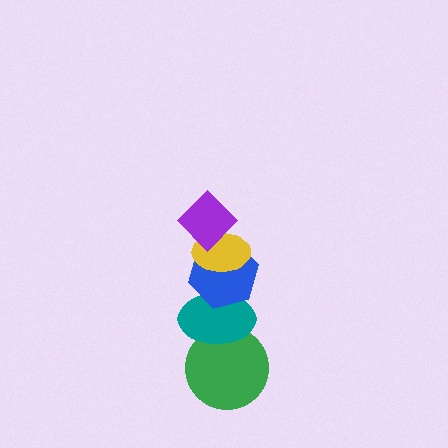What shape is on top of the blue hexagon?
The yellow ellipse is on top of the blue hexagon.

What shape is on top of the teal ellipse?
The blue hexagon is on top of the teal ellipse.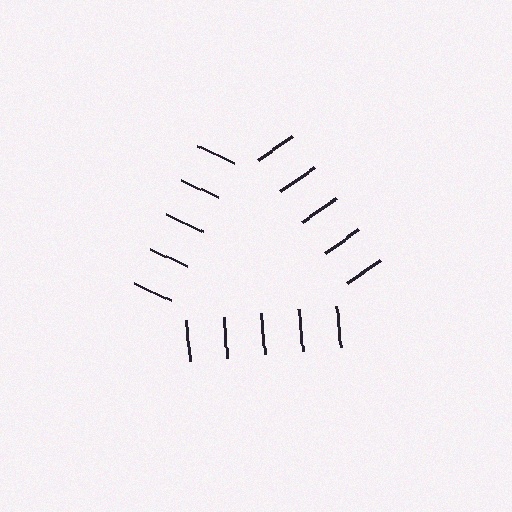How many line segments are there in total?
15 — 5 along each of the 3 edges.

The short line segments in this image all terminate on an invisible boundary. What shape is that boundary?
An illusory triangle — the line segments terminate on its edges but no continuous stroke is drawn.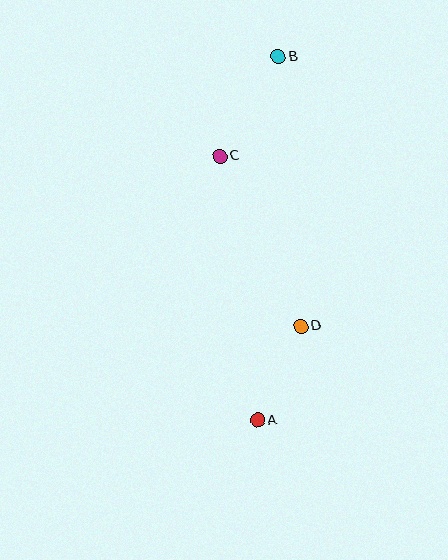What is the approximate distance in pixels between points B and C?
The distance between B and C is approximately 115 pixels.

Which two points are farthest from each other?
Points A and B are farthest from each other.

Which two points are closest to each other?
Points A and D are closest to each other.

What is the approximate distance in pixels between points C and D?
The distance between C and D is approximately 189 pixels.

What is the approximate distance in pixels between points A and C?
The distance between A and C is approximately 267 pixels.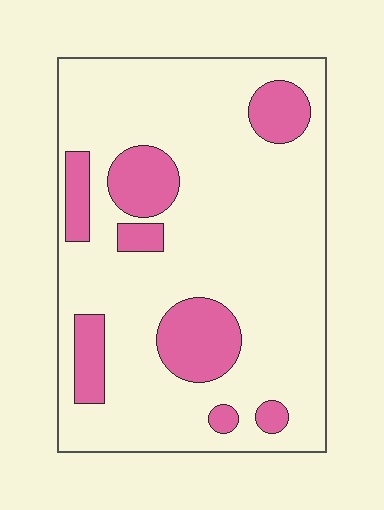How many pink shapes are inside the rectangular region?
8.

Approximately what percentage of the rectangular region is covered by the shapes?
Approximately 20%.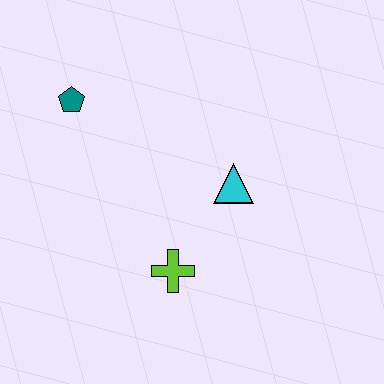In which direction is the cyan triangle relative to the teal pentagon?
The cyan triangle is to the right of the teal pentagon.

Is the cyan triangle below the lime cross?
No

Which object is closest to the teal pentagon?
The cyan triangle is closest to the teal pentagon.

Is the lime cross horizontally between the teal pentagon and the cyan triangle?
Yes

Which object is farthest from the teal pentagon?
The lime cross is farthest from the teal pentagon.